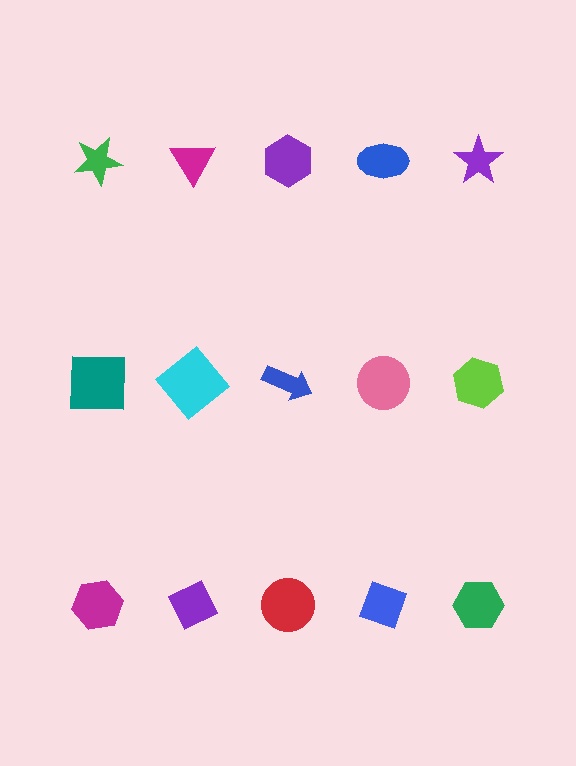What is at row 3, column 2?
A purple diamond.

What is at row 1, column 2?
A magenta triangle.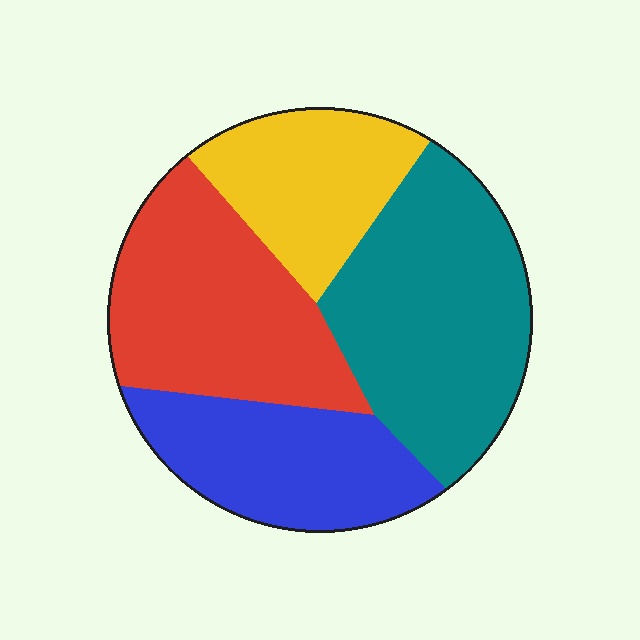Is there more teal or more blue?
Teal.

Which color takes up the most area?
Teal, at roughly 35%.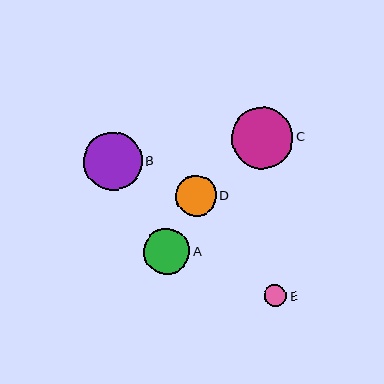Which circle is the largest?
Circle C is the largest with a size of approximately 62 pixels.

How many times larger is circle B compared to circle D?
Circle B is approximately 1.4 times the size of circle D.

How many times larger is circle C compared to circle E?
Circle C is approximately 2.8 times the size of circle E.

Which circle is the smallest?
Circle E is the smallest with a size of approximately 22 pixels.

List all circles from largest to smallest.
From largest to smallest: C, B, A, D, E.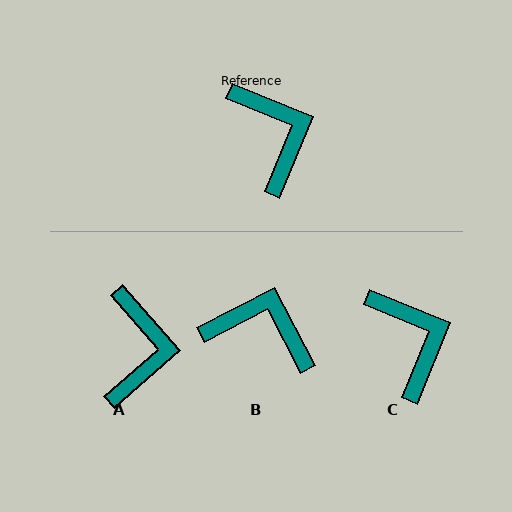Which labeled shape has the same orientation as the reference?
C.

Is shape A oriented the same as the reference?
No, it is off by about 26 degrees.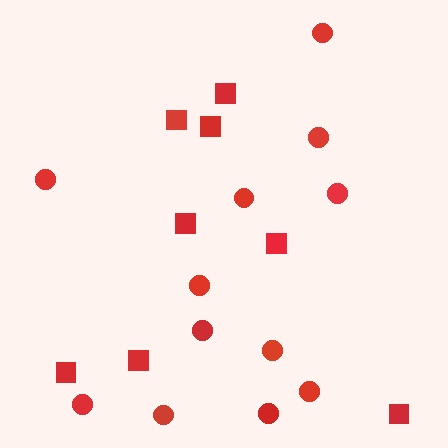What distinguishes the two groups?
There are 2 groups: one group of squares (8) and one group of circles (12).